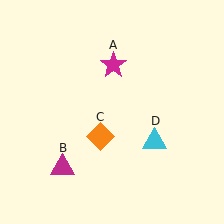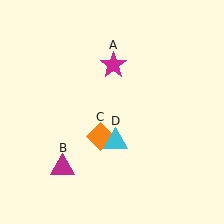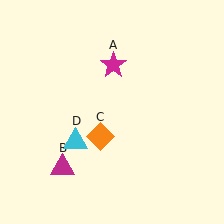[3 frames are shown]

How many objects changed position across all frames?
1 object changed position: cyan triangle (object D).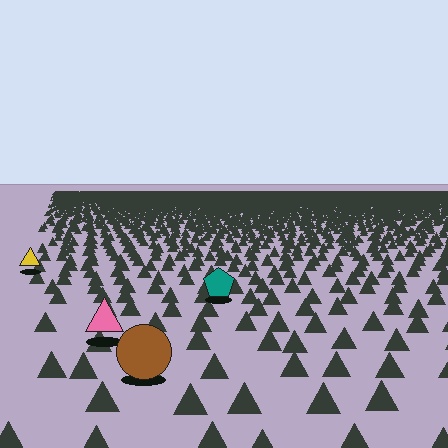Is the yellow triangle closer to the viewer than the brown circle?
No. The brown circle is closer — you can tell from the texture gradient: the ground texture is coarser near it.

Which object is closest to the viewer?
The brown circle is closest. The texture marks near it are larger and more spread out.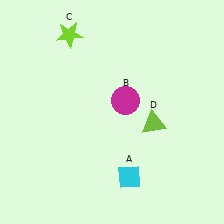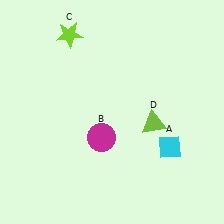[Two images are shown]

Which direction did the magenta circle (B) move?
The magenta circle (B) moved down.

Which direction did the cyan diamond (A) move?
The cyan diamond (A) moved right.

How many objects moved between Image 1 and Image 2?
2 objects moved between the two images.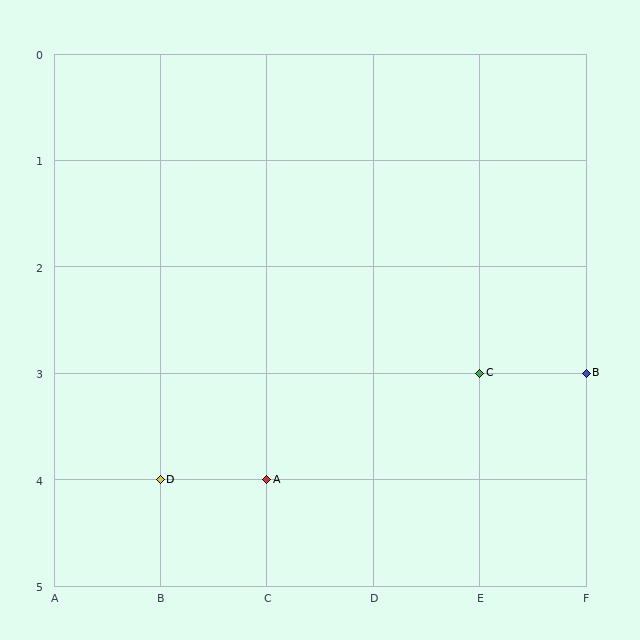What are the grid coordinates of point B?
Point B is at grid coordinates (F, 3).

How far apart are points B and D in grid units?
Points B and D are 4 columns and 1 row apart (about 4.1 grid units diagonally).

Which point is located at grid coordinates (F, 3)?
Point B is at (F, 3).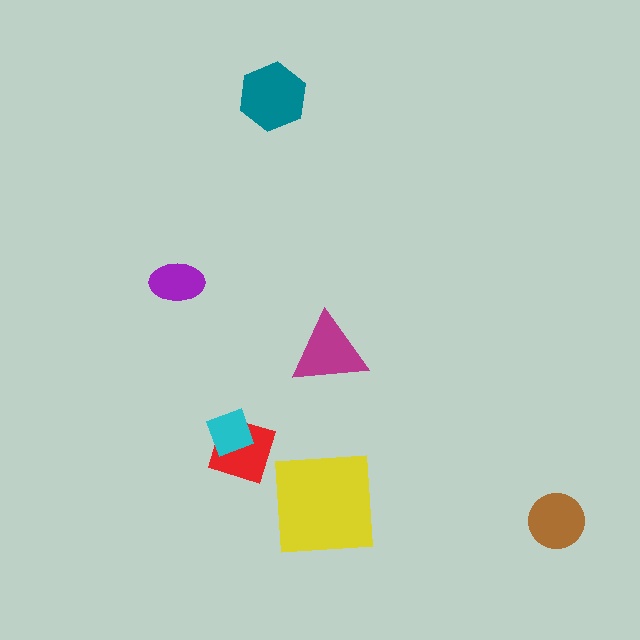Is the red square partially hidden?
Yes, it is partially covered by another shape.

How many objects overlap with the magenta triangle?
0 objects overlap with the magenta triangle.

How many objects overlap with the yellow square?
0 objects overlap with the yellow square.